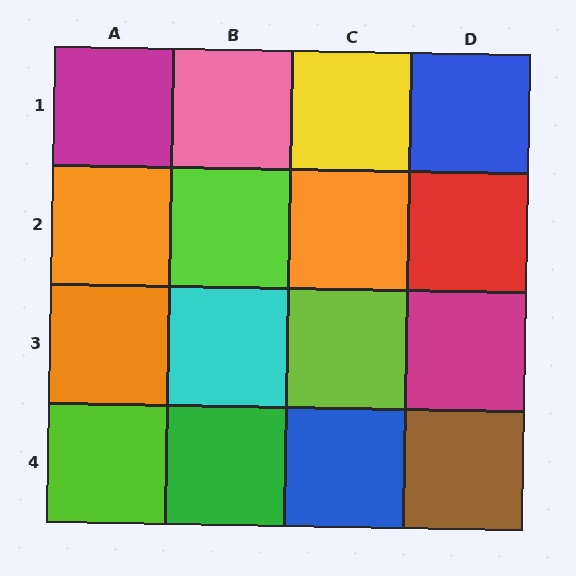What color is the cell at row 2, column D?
Red.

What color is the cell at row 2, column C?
Orange.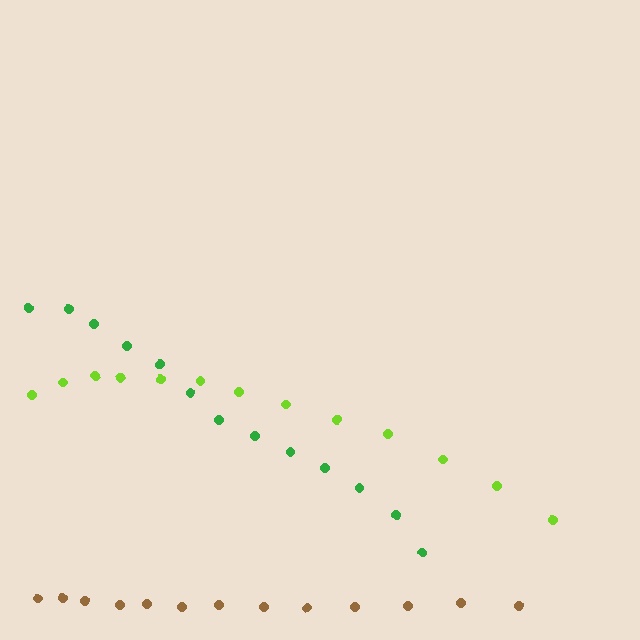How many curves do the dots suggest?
There are 3 distinct paths.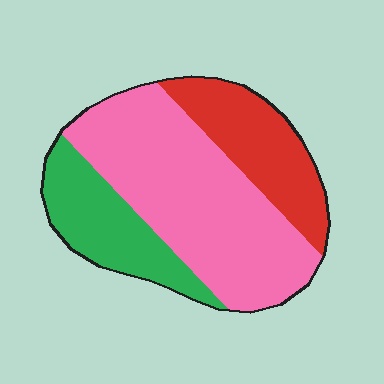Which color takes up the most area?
Pink, at roughly 55%.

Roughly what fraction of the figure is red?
Red covers about 25% of the figure.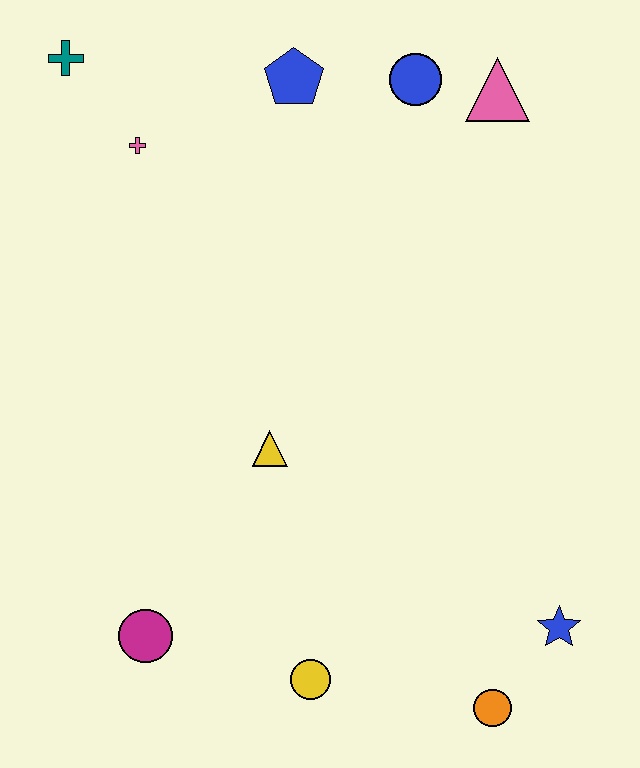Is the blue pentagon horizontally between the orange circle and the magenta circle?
Yes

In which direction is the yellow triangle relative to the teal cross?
The yellow triangle is below the teal cross.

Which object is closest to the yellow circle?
The magenta circle is closest to the yellow circle.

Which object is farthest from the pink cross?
The orange circle is farthest from the pink cross.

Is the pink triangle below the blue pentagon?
Yes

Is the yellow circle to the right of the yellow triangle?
Yes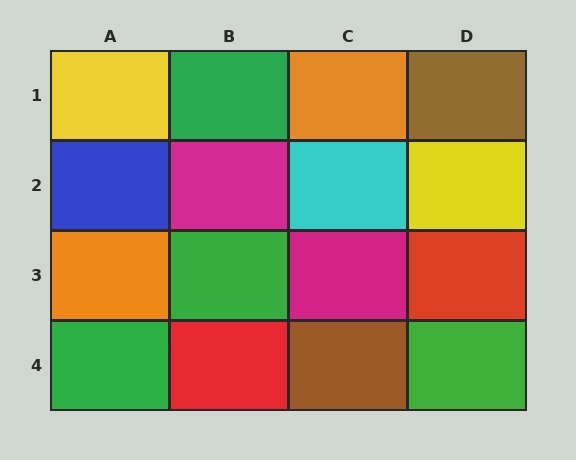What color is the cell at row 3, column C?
Magenta.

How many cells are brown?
2 cells are brown.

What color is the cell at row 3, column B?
Green.